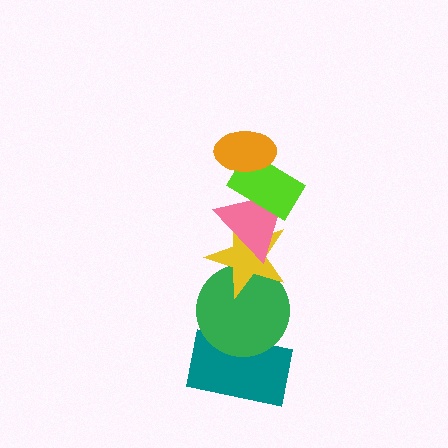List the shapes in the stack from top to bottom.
From top to bottom: the orange ellipse, the lime rectangle, the pink triangle, the yellow star, the green circle, the teal rectangle.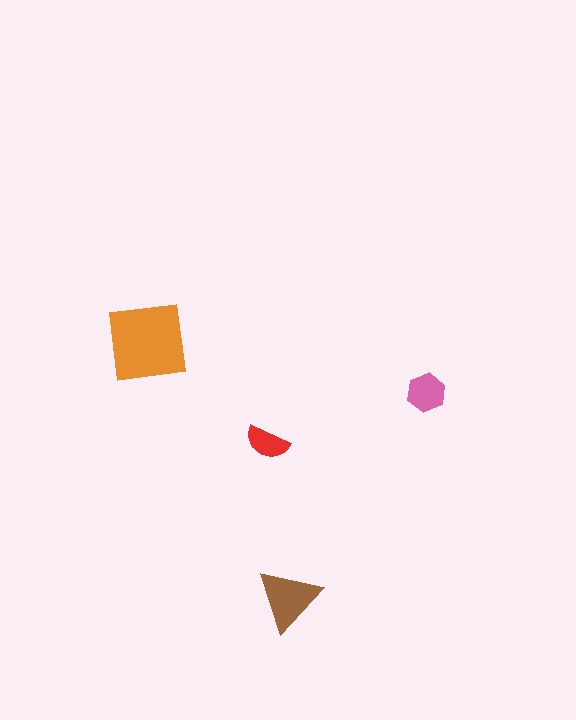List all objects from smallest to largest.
The red semicircle, the pink hexagon, the brown triangle, the orange square.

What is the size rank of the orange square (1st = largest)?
1st.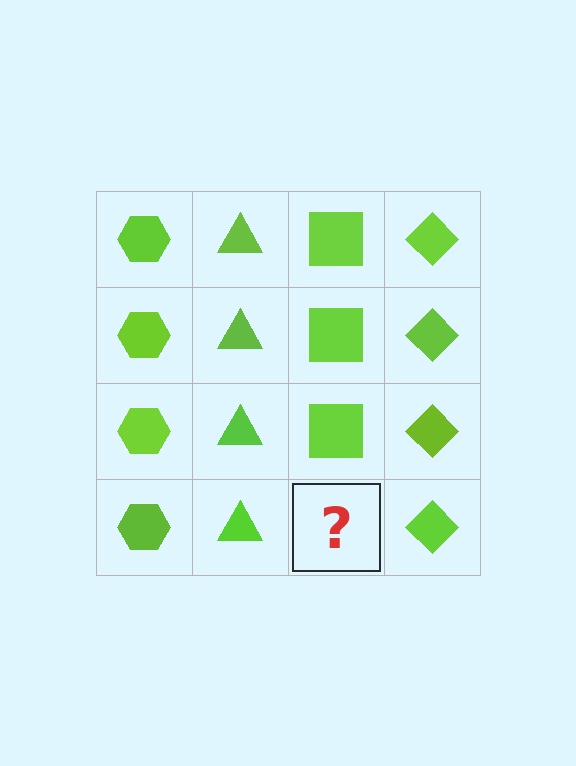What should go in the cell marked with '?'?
The missing cell should contain a lime square.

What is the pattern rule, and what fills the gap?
The rule is that each column has a consistent shape. The gap should be filled with a lime square.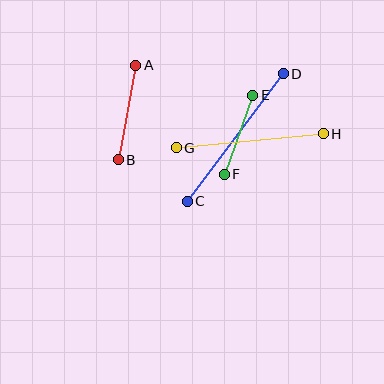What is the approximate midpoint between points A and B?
The midpoint is at approximately (127, 112) pixels.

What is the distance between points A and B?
The distance is approximately 96 pixels.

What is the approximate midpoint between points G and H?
The midpoint is at approximately (250, 141) pixels.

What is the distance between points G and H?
The distance is approximately 147 pixels.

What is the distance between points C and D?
The distance is approximately 159 pixels.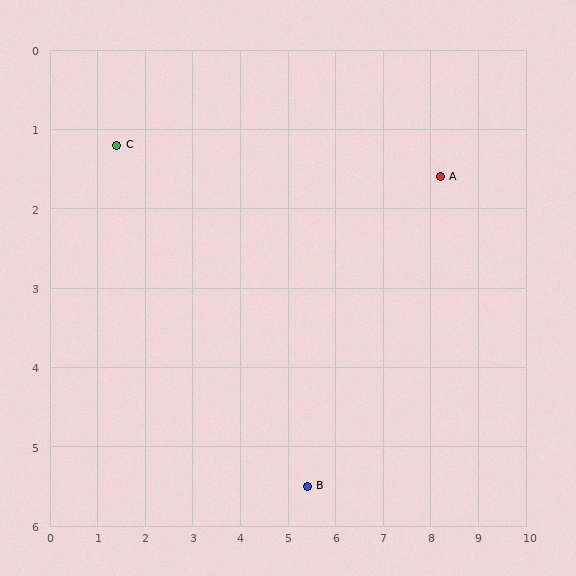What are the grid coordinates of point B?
Point B is at approximately (5.4, 5.5).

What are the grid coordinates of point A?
Point A is at approximately (8.2, 1.6).